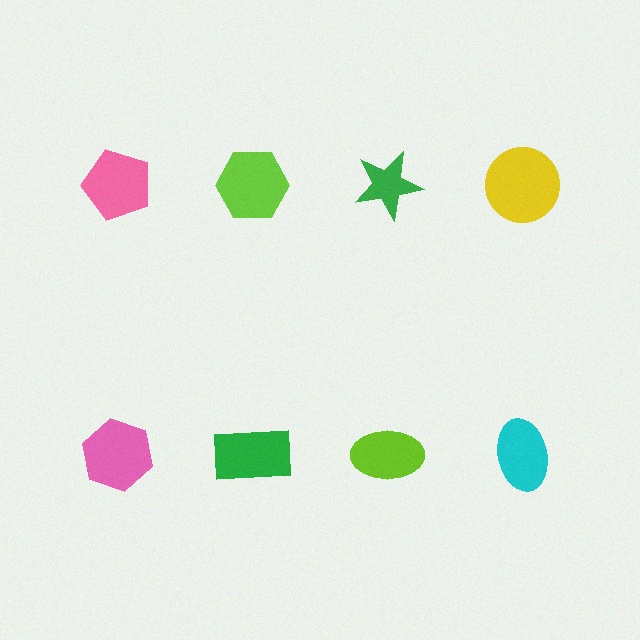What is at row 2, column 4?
A cyan ellipse.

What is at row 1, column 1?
A pink pentagon.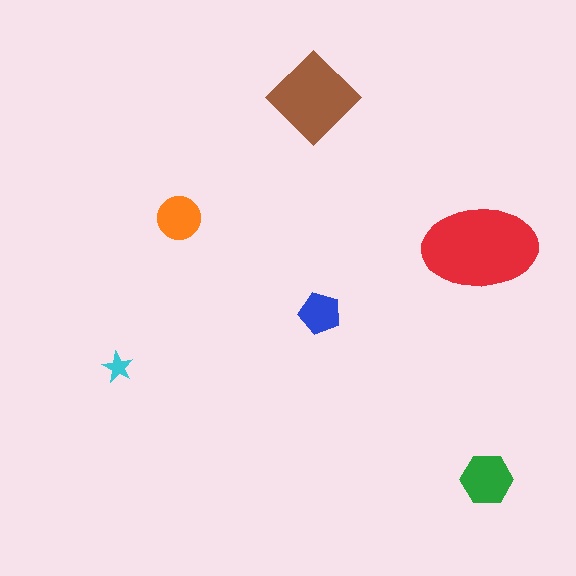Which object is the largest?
The red ellipse.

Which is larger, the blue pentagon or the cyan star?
The blue pentagon.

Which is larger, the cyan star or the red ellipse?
The red ellipse.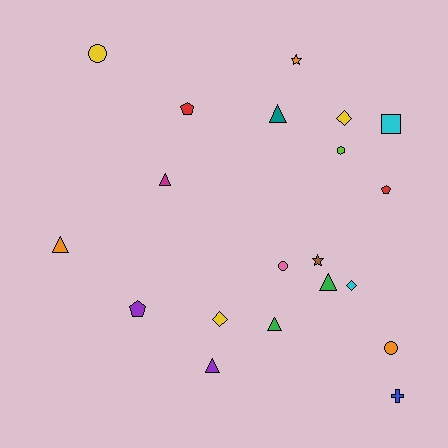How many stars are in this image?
There are 2 stars.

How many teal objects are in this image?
There is 1 teal object.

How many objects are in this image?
There are 20 objects.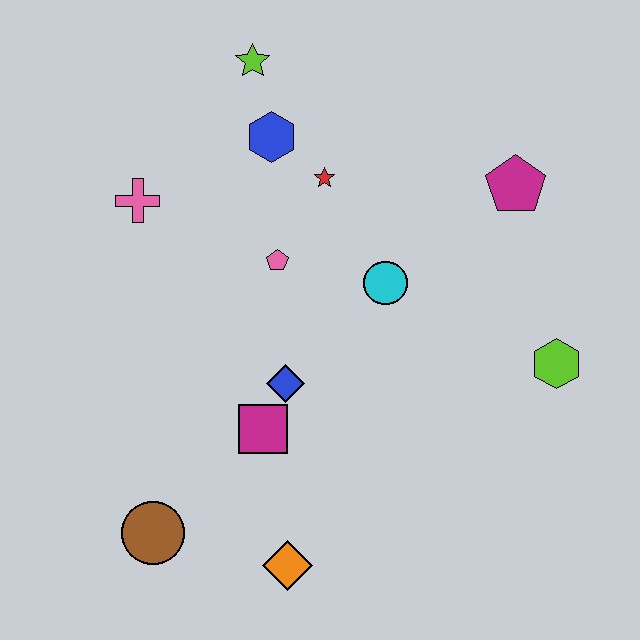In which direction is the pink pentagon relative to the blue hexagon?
The pink pentagon is below the blue hexagon.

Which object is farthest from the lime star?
The orange diamond is farthest from the lime star.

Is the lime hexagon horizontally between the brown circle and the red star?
No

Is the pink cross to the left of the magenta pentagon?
Yes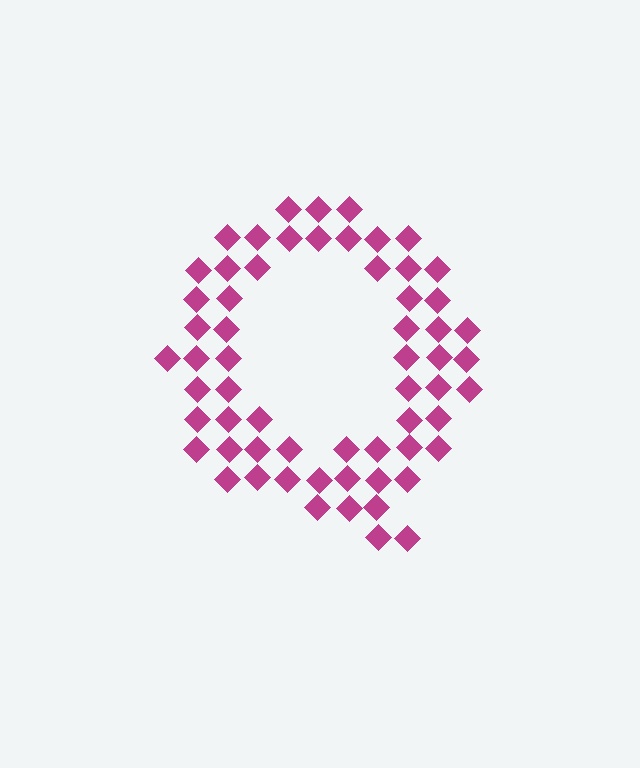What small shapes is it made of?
It is made of small diamonds.